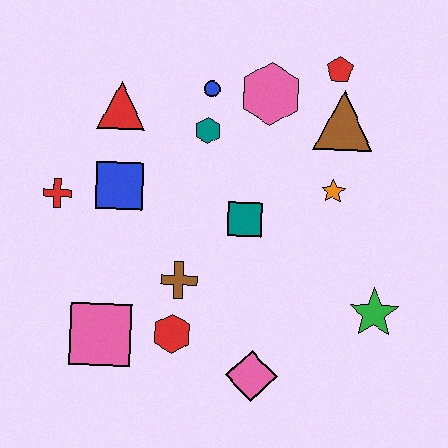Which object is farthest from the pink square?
The red pentagon is farthest from the pink square.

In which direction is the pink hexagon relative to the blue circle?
The pink hexagon is to the right of the blue circle.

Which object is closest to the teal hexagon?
The blue circle is closest to the teal hexagon.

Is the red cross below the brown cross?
No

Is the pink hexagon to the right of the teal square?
Yes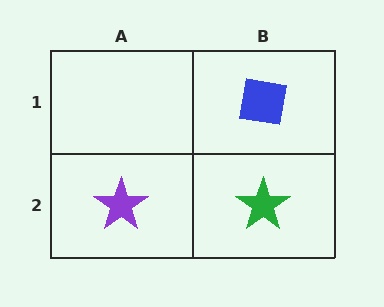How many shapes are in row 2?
2 shapes.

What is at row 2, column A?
A purple star.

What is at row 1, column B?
A blue square.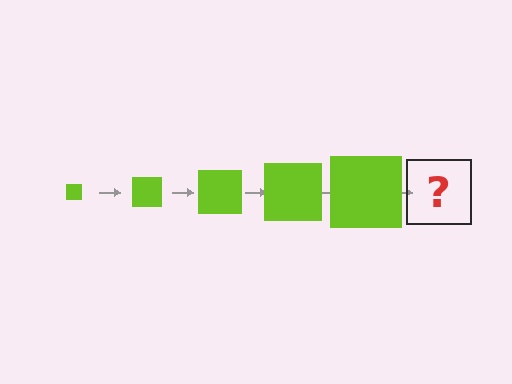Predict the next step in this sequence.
The next step is a lime square, larger than the previous one.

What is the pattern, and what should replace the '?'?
The pattern is that the square gets progressively larger each step. The '?' should be a lime square, larger than the previous one.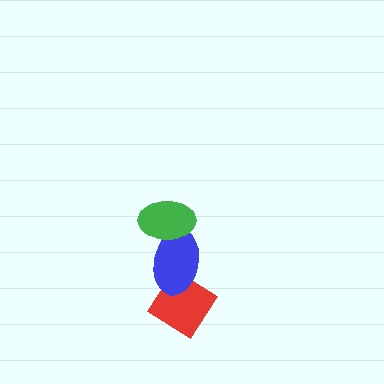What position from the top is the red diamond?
The red diamond is 3rd from the top.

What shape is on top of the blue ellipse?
The green ellipse is on top of the blue ellipse.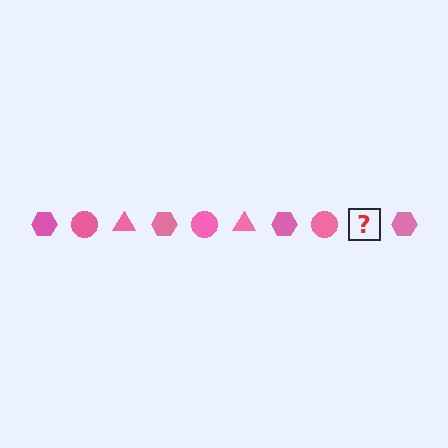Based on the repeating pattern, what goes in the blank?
The blank should be a pink triangle.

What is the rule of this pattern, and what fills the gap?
The rule is that the pattern cycles through hexagon, circle, triangle shapes in pink. The gap should be filled with a pink triangle.